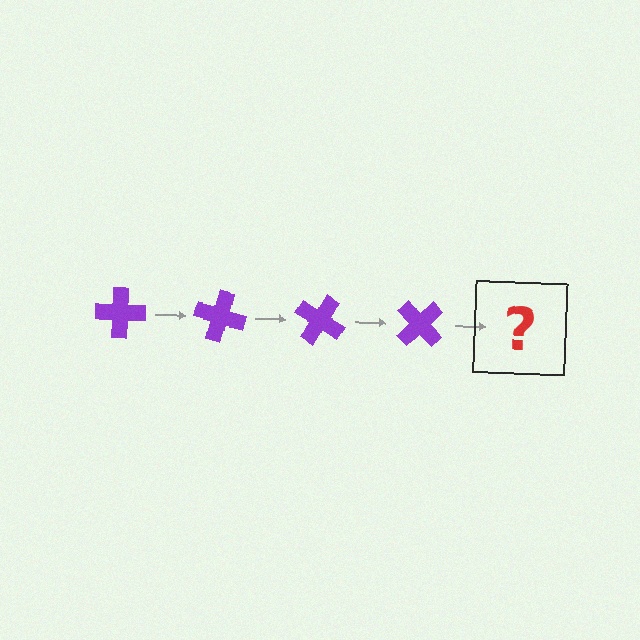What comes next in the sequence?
The next element should be a purple cross rotated 60 degrees.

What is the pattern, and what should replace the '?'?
The pattern is that the cross rotates 15 degrees each step. The '?' should be a purple cross rotated 60 degrees.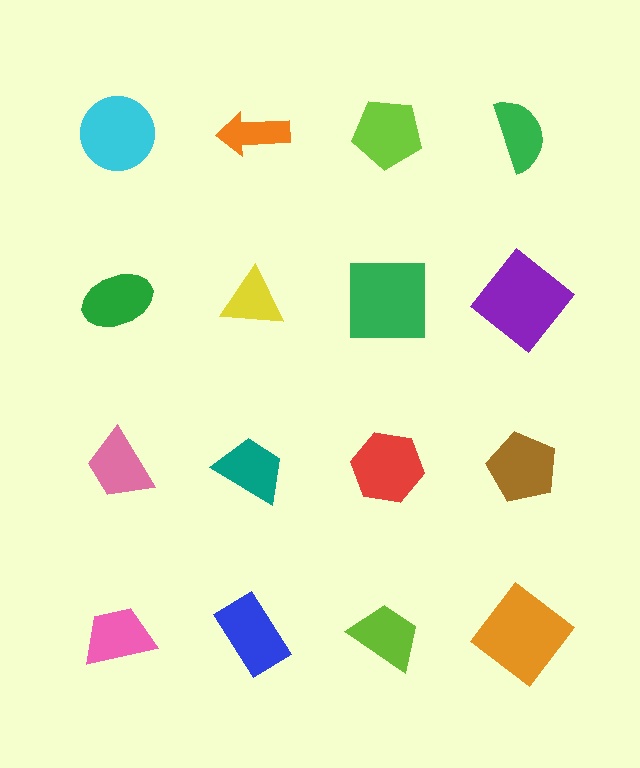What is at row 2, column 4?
A purple diamond.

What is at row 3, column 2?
A teal trapezoid.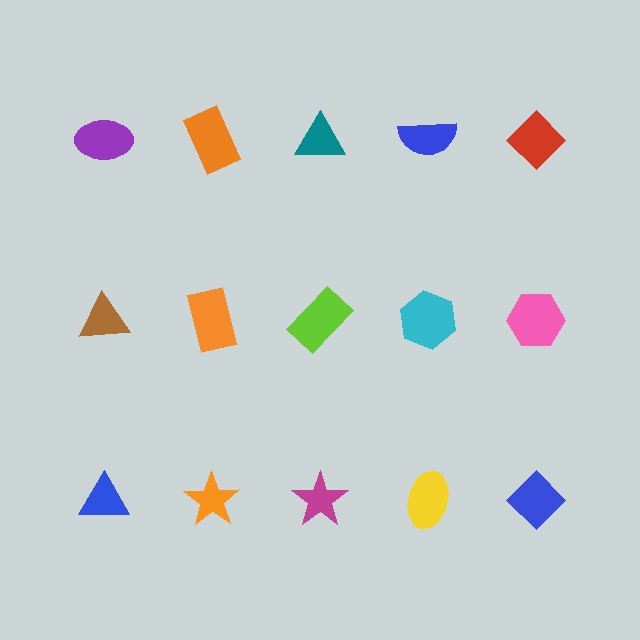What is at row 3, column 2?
An orange star.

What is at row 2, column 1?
A brown triangle.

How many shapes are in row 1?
5 shapes.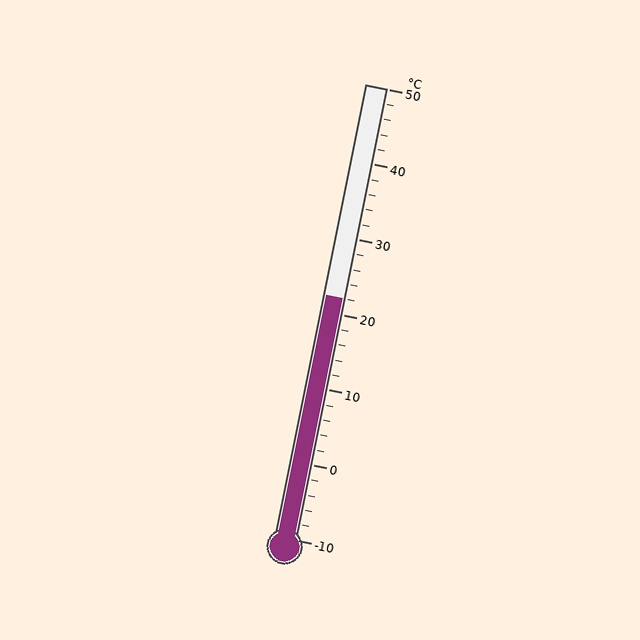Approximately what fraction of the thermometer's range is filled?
The thermometer is filled to approximately 55% of its range.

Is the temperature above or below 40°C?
The temperature is below 40°C.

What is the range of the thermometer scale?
The thermometer scale ranges from -10°C to 50°C.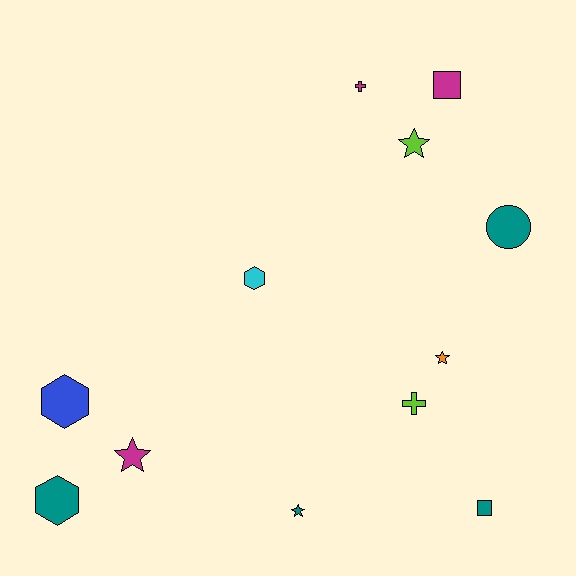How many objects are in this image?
There are 12 objects.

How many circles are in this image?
There is 1 circle.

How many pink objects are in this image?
There are no pink objects.